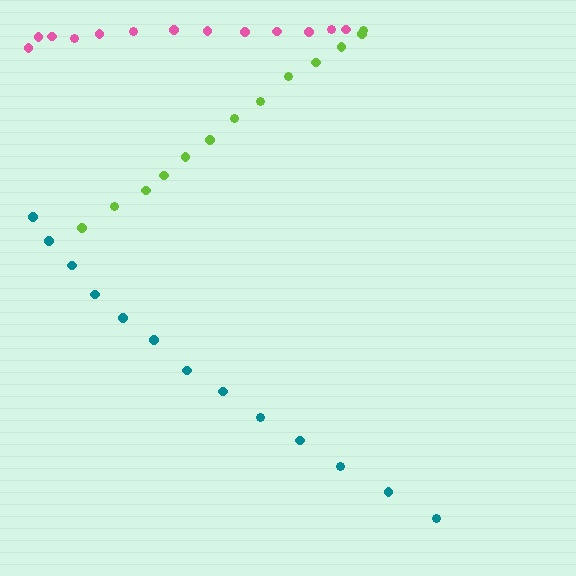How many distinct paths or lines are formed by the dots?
There are 3 distinct paths.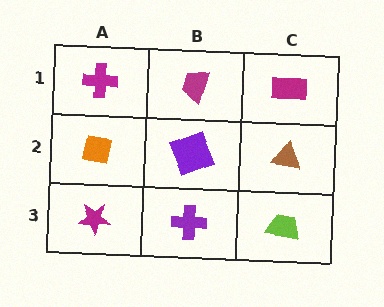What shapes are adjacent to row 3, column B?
A purple square (row 2, column B), a magenta star (row 3, column A), a lime trapezoid (row 3, column C).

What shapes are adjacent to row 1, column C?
A brown triangle (row 2, column C), a magenta trapezoid (row 1, column B).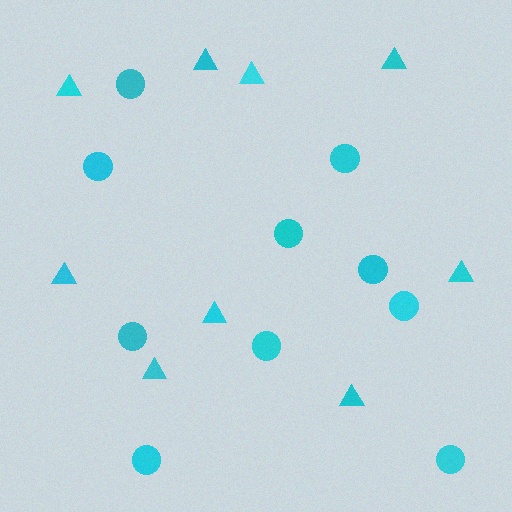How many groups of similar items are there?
There are 2 groups: one group of triangles (9) and one group of circles (10).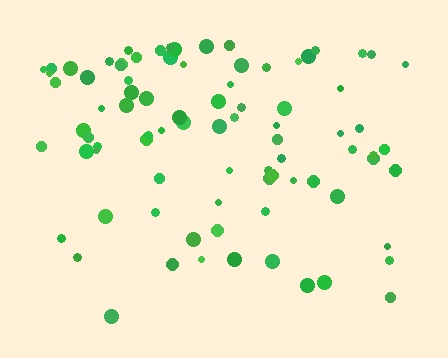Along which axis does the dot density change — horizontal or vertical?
Vertical.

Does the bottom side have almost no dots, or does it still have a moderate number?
Still a moderate number, just noticeably fewer than the top.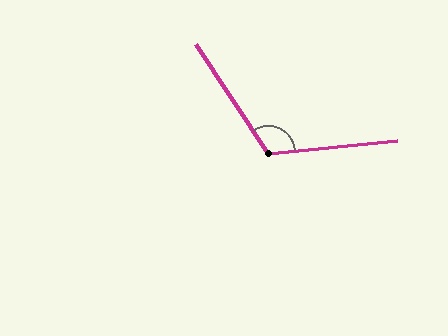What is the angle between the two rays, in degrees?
Approximately 118 degrees.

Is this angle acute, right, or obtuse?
It is obtuse.